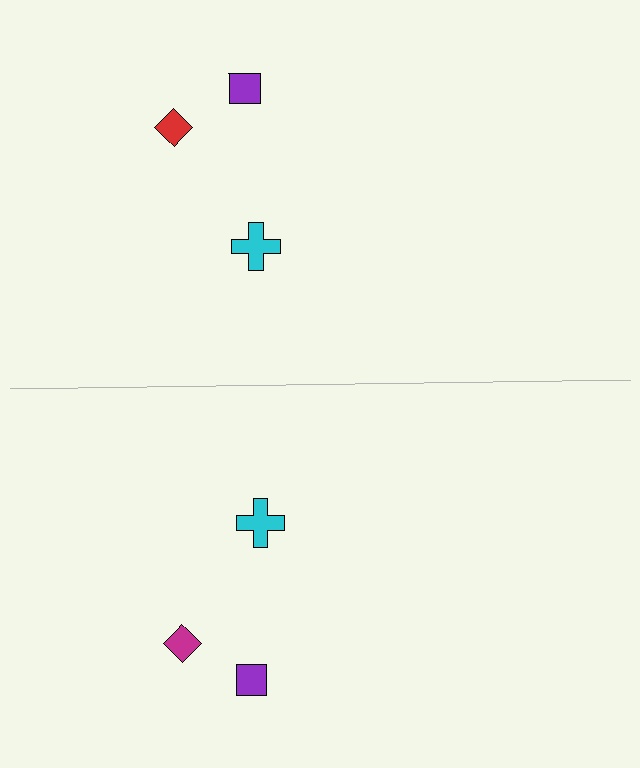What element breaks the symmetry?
The magenta diamond on the bottom side breaks the symmetry — its mirror counterpart is red.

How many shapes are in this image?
There are 6 shapes in this image.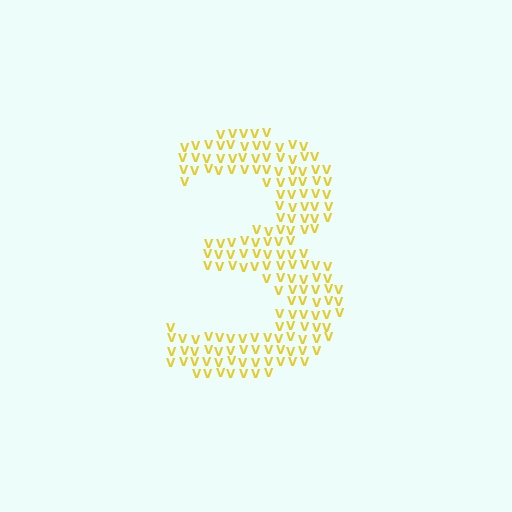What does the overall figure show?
The overall figure shows the digit 3.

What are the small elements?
The small elements are letter V's.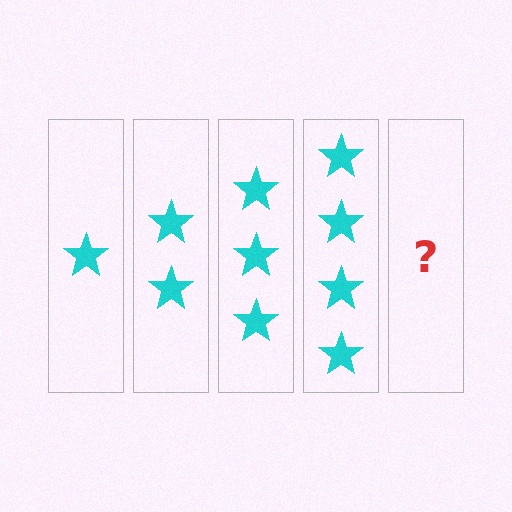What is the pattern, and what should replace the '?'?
The pattern is that each step adds one more star. The '?' should be 5 stars.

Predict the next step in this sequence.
The next step is 5 stars.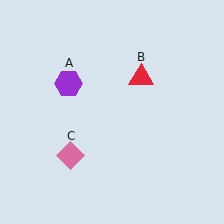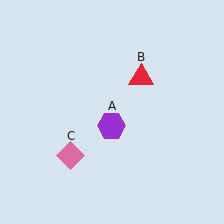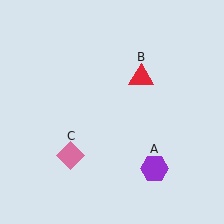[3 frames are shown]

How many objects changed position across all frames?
1 object changed position: purple hexagon (object A).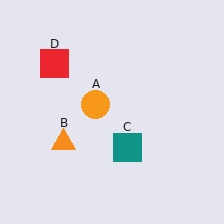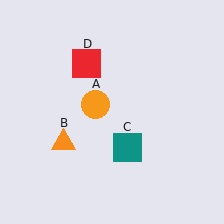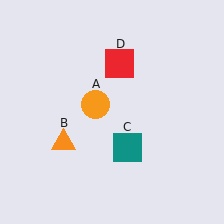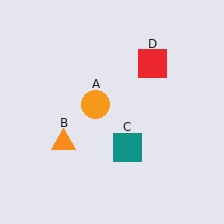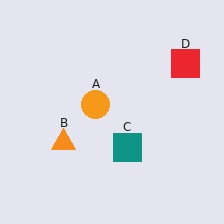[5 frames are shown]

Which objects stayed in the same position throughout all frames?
Orange circle (object A) and orange triangle (object B) and teal square (object C) remained stationary.